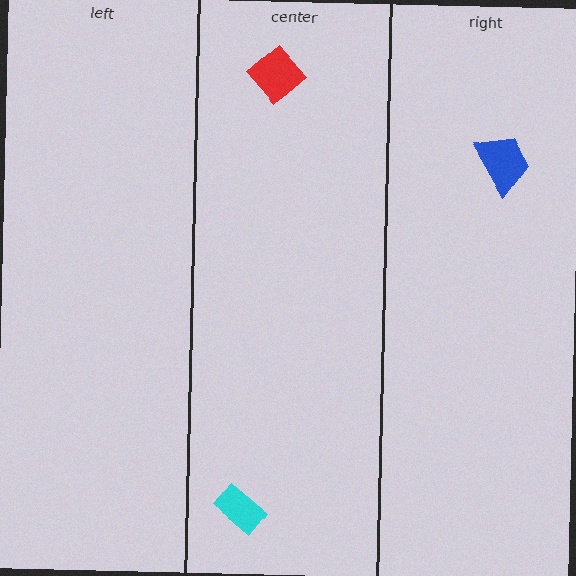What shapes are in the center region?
The red diamond, the cyan rectangle.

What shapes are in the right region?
The blue trapezoid.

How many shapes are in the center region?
2.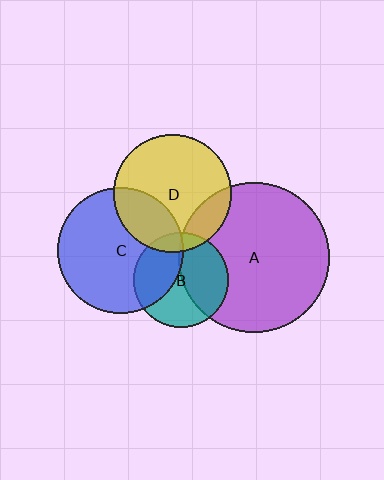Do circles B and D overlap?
Yes.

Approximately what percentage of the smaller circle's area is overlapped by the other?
Approximately 10%.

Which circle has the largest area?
Circle A (purple).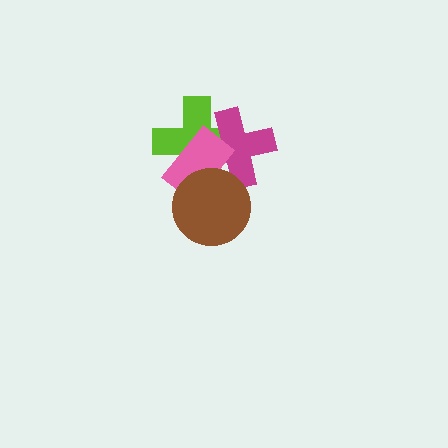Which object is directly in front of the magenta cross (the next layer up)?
The pink rectangle is directly in front of the magenta cross.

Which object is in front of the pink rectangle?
The brown circle is in front of the pink rectangle.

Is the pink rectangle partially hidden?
Yes, it is partially covered by another shape.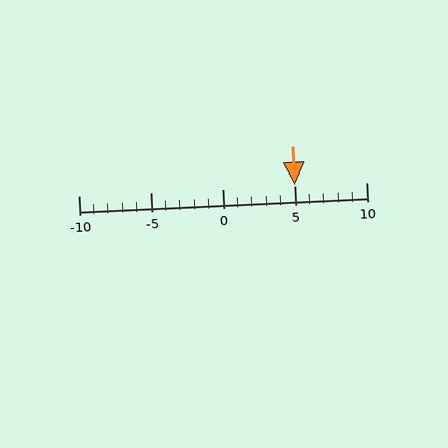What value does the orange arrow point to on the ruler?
The orange arrow points to approximately 5.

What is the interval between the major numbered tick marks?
The major tick marks are spaced 5 units apart.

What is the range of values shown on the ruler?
The ruler shows values from -10 to 10.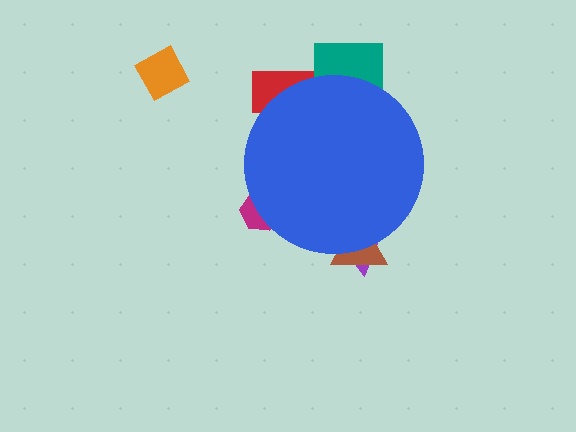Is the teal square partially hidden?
Yes, the teal square is partially hidden behind the blue circle.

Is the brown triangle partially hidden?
Yes, the brown triangle is partially hidden behind the blue circle.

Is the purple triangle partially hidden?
Yes, the purple triangle is partially hidden behind the blue circle.